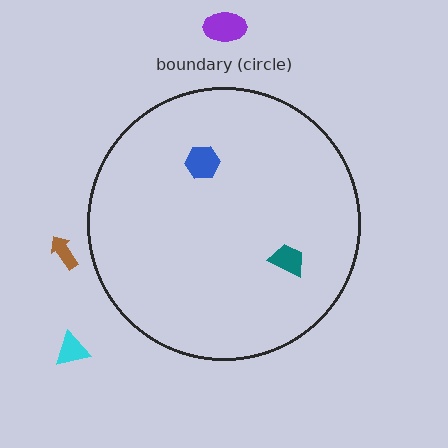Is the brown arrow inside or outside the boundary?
Outside.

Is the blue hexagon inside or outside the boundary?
Inside.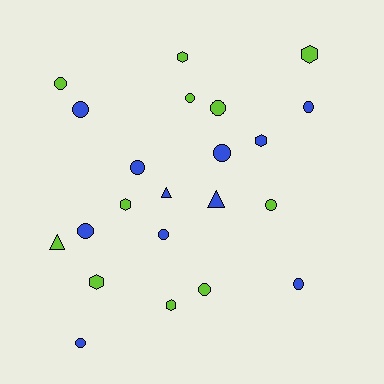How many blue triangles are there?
There are 2 blue triangles.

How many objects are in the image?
There are 22 objects.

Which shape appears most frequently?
Circle, with 13 objects.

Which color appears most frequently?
Lime, with 11 objects.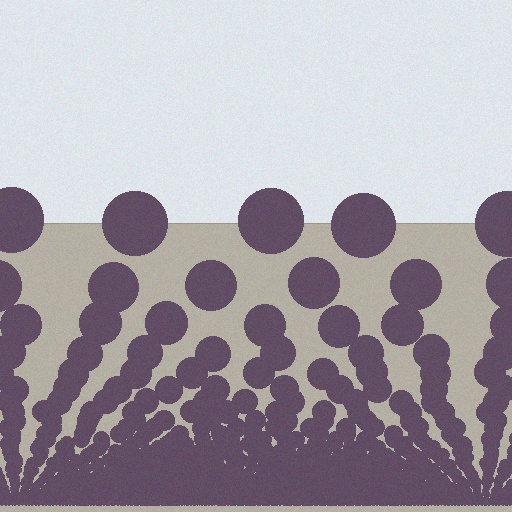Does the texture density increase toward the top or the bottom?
Density increases toward the bottom.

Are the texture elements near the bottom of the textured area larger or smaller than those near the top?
Smaller. The gradient is inverted — elements near the bottom are smaller and denser.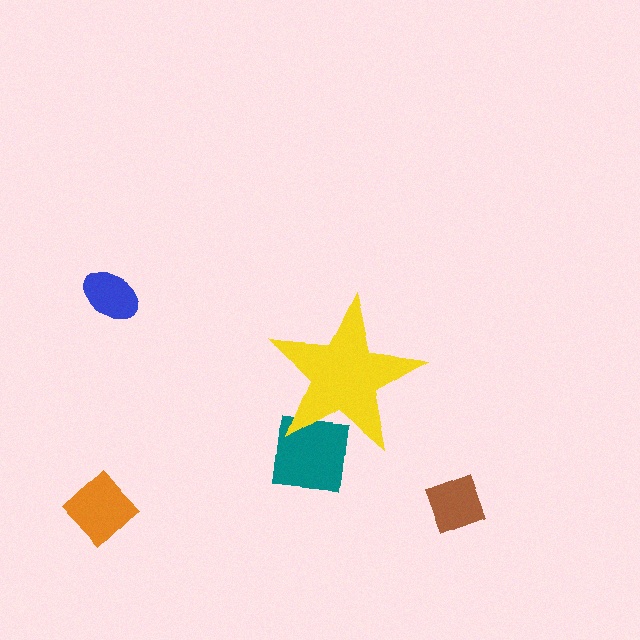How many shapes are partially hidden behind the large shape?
1 shape is partially hidden.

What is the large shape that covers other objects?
A yellow star.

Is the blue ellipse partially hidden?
No, the blue ellipse is fully visible.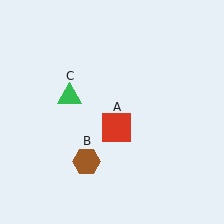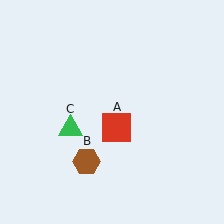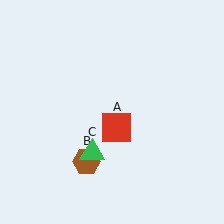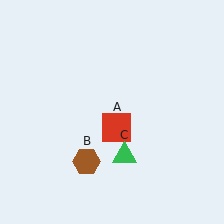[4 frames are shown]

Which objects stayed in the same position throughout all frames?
Red square (object A) and brown hexagon (object B) remained stationary.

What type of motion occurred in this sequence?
The green triangle (object C) rotated counterclockwise around the center of the scene.